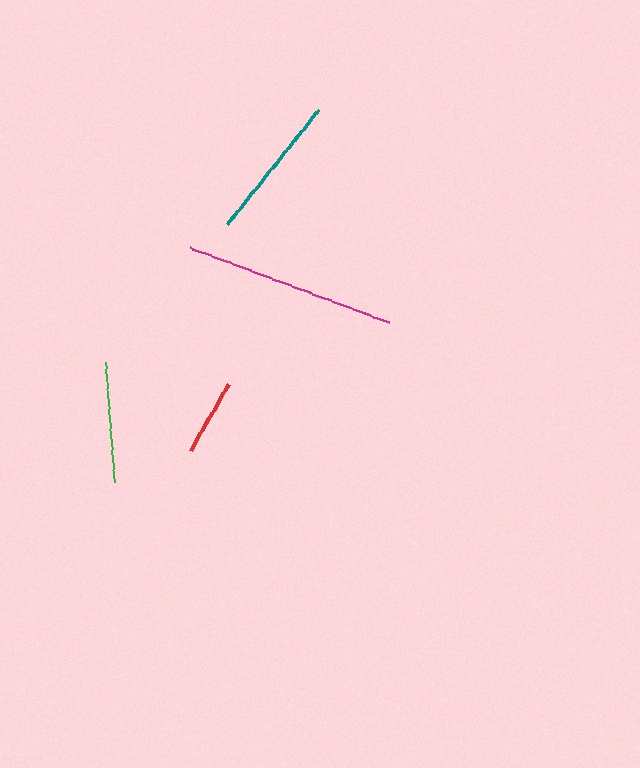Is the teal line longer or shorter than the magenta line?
The magenta line is longer than the teal line.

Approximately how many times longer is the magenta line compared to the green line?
The magenta line is approximately 1.8 times the length of the green line.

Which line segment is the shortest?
The red line is the shortest at approximately 76 pixels.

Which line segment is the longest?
The magenta line is the longest at approximately 213 pixels.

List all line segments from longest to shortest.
From longest to shortest: magenta, teal, green, red.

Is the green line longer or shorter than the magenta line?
The magenta line is longer than the green line.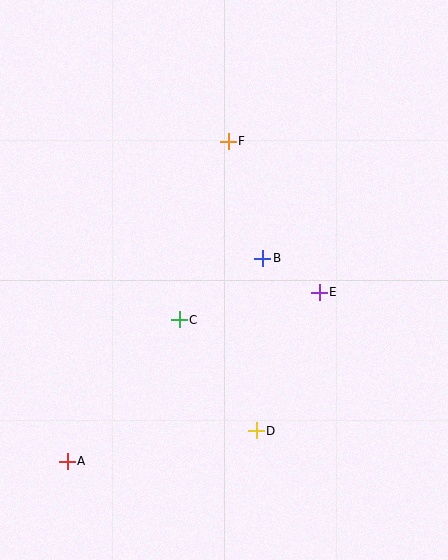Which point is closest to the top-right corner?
Point F is closest to the top-right corner.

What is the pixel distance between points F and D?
The distance between F and D is 291 pixels.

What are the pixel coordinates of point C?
Point C is at (179, 320).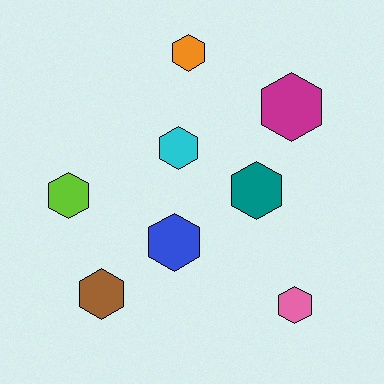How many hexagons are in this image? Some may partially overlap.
There are 8 hexagons.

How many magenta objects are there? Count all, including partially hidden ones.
There is 1 magenta object.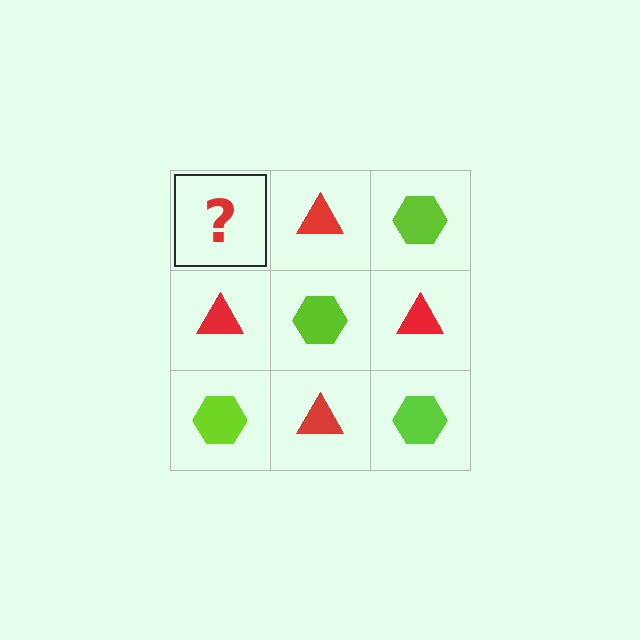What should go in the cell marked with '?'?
The missing cell should contain a lime hexagon.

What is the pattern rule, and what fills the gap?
The rule is that it alternates lime hexagon and red triangle in a checkerboard pattern. The gap should be filled with a lime hexagon.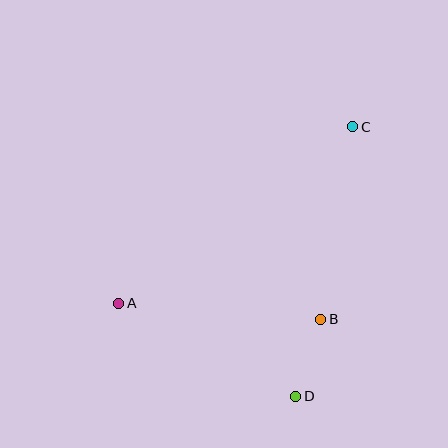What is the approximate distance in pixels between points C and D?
The distance between C and D is approximately 276 pixels.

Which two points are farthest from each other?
Points A and C are farthest from each other.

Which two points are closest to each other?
Points B and D are closest to each other.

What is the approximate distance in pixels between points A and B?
The distance between A and B is approximately 203 pixels.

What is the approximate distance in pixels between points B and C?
The distance between B and C is approximately 195 pixels.